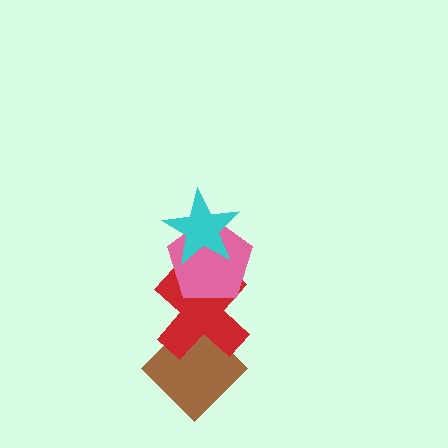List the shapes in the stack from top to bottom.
From top to bottom: the cyan star, the pink pentagon, the red cross, the brown diamond.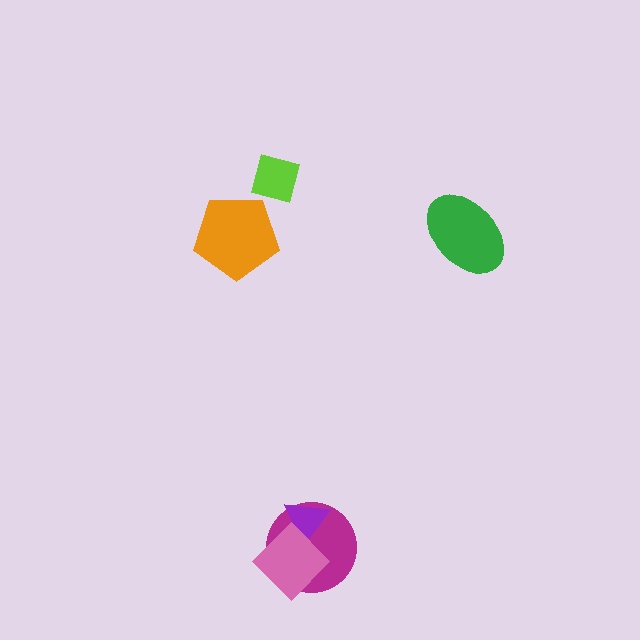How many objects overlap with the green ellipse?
0 objects overlap with the green ellipse.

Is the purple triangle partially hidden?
Yes, it is partially covered by another shape.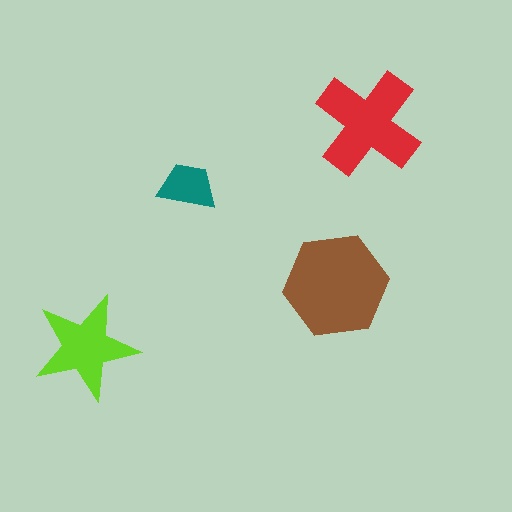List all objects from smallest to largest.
The teal trapezoid, the lime star, the red cross, the brown hexagon.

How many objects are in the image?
There are 4 objects in the image.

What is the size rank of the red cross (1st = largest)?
2nd.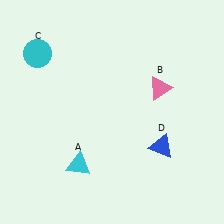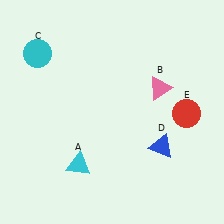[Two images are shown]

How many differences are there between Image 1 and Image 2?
There is 1 difference between the two images.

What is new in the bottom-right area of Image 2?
A red circle (E) was added in the bottom-right area of Image 2.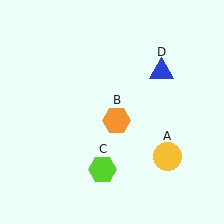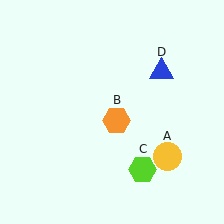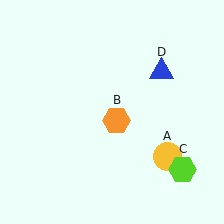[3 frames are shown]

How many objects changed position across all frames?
1 object changed position: lime hexagon (object C).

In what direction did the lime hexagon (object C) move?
The lime hexagon (object C) moved right.